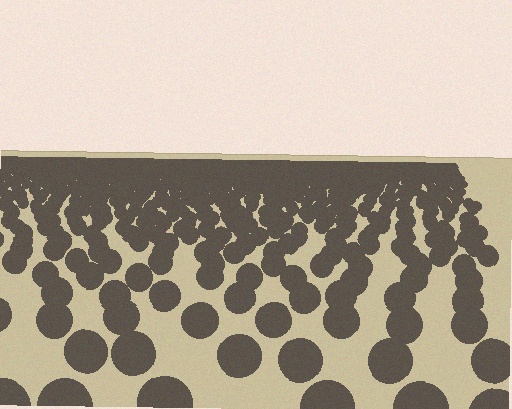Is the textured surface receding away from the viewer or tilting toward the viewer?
The surface is receding away from the viewer. Texture elements get smaller and denser toward the top.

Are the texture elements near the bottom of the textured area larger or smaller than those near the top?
Larger. Near the bottom, elements are closer to the viewer and appear at a bigger on-screen size.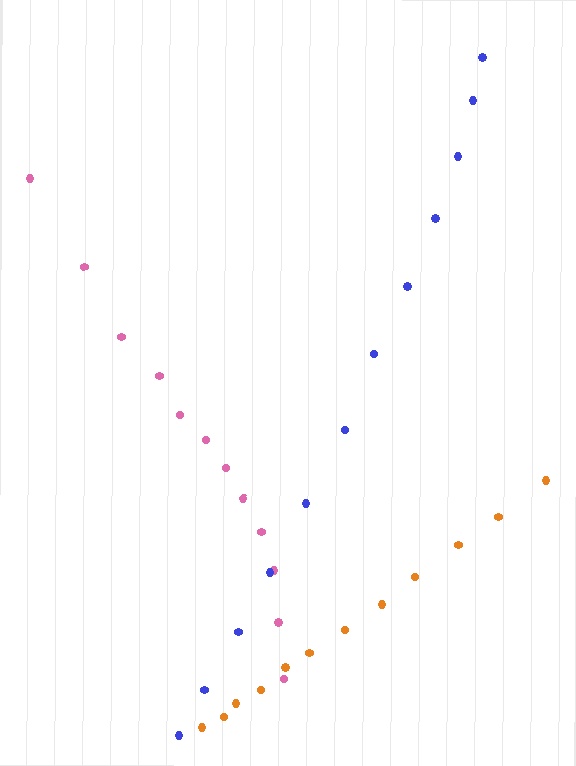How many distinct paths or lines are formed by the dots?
There are 3 distinct paths.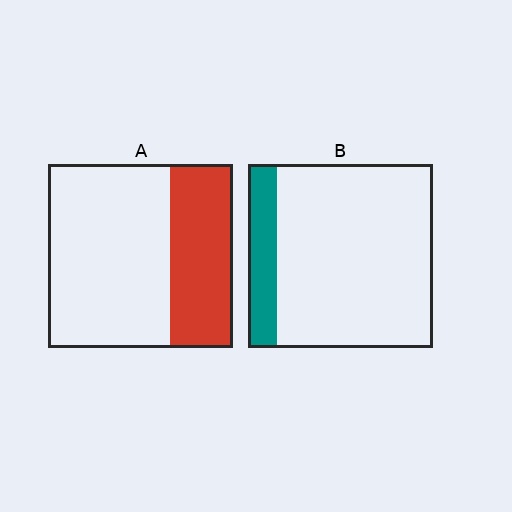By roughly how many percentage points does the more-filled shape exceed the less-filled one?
By roughly 20 percentage points (A over B).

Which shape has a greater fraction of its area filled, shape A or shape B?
Shape A.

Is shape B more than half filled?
No.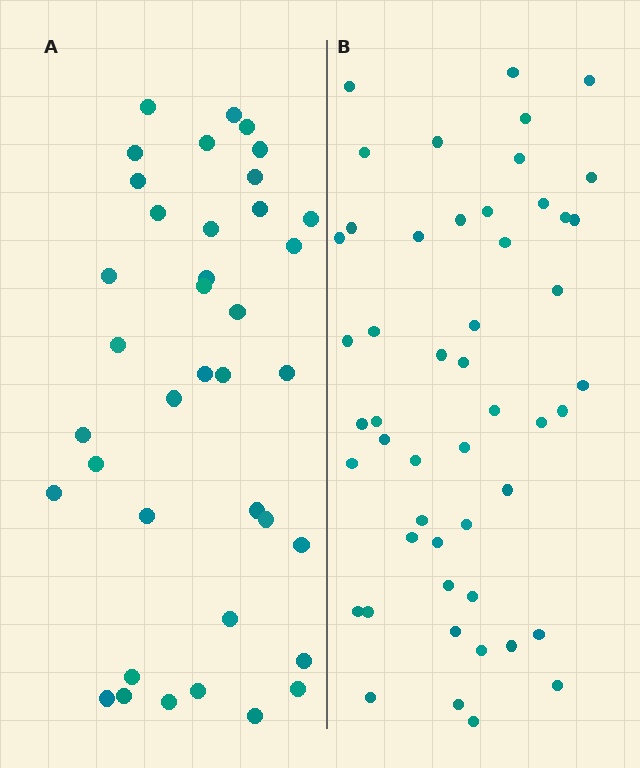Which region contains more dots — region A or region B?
Region B (the right region) has more dots.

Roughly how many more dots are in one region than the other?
Region B has roughly 12 or so more dots than region A.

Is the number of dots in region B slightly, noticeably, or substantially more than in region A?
Region B has noticeably more, but not dramatically so. The ratio is roughly 1.3 to 1.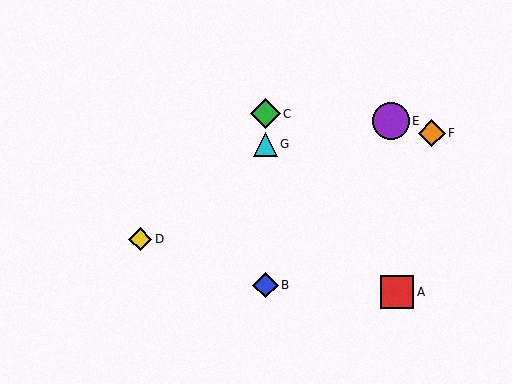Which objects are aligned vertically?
Objects B, C, G are aligned vertically.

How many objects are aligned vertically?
3 objects (B, C, G) are aligned vertically.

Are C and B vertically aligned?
Yes, both are at x≈265.